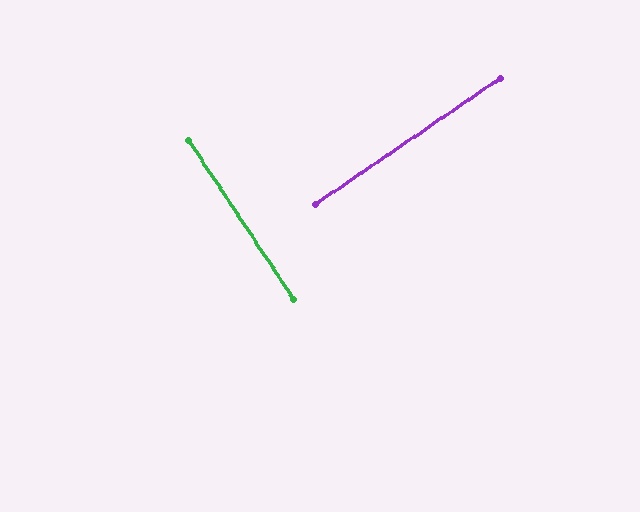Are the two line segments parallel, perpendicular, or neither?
Perpendicular — they meet at approximately 89°.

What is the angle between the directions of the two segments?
Approximately 89 degrees.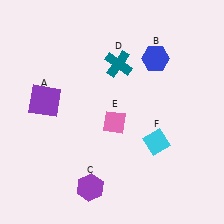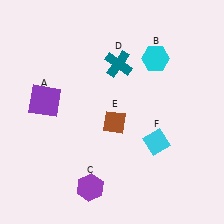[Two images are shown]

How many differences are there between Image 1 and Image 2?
There are 2 differences between the two images.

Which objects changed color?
B changed from blue to cyan. E changed from pink to brown.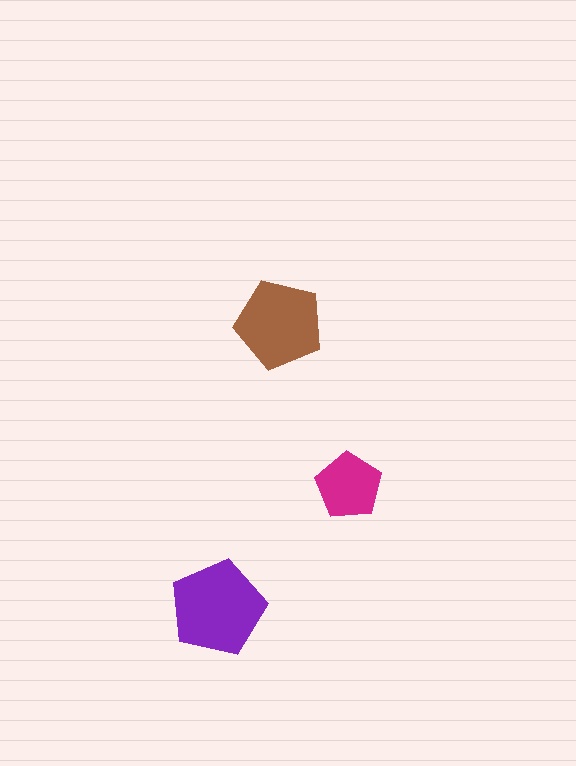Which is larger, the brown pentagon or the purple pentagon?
The purple one.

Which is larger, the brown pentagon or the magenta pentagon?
The brown one.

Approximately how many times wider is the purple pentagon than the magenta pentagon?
About 1.5 times wider.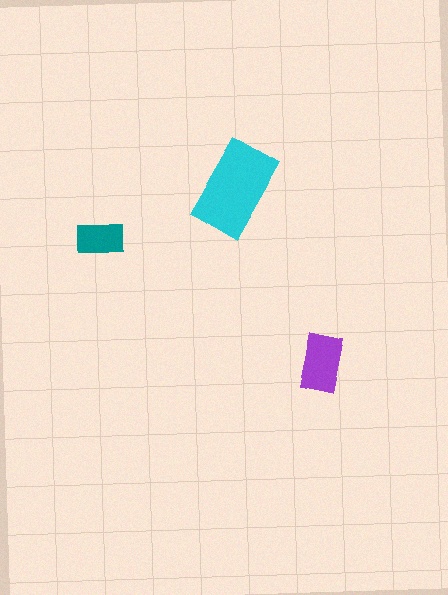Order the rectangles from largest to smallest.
the cyan one, the purple one, the teal one.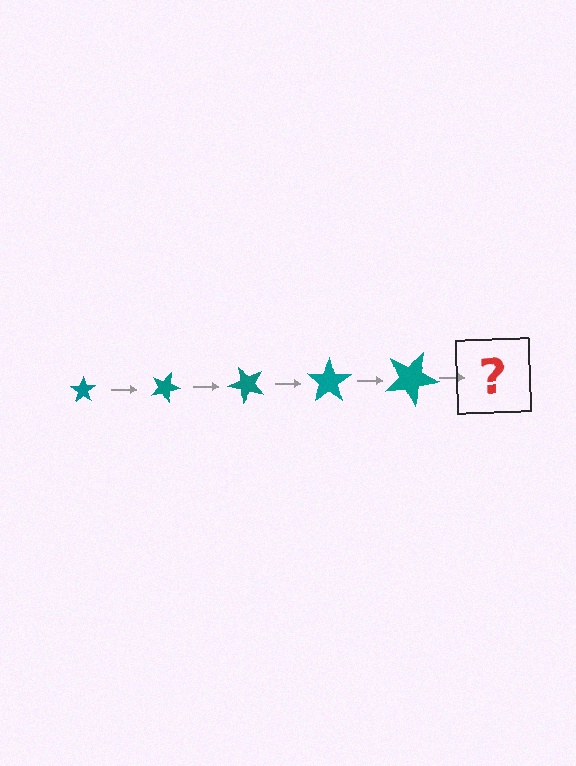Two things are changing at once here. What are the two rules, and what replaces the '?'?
The two rules are that the star grows larger each step and it rotates 25 degrees each step. The '?' should be a star, larger than the previous one and rotated 125 degrees from the start.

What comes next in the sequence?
The next element should be a star, larger than the previous one and rotated 125 degrees from the start.